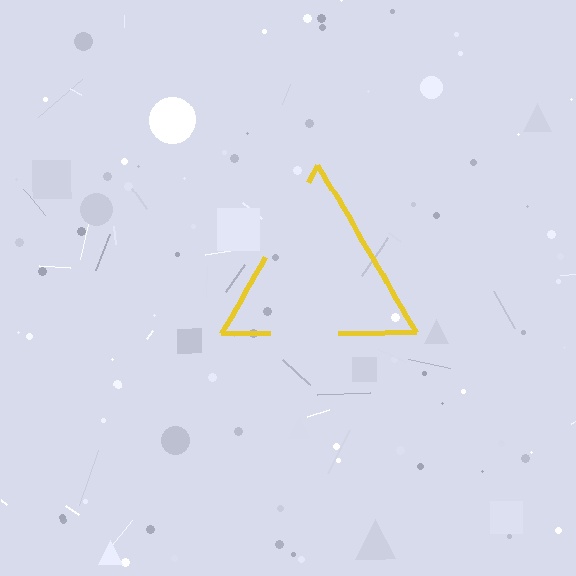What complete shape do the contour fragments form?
The contour fragments form a triangle.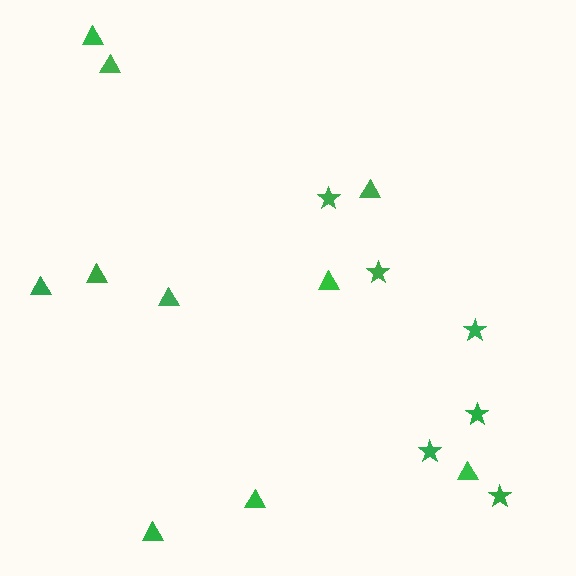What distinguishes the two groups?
There are 2 groups: one group of stars (6) and one group of triangles (10).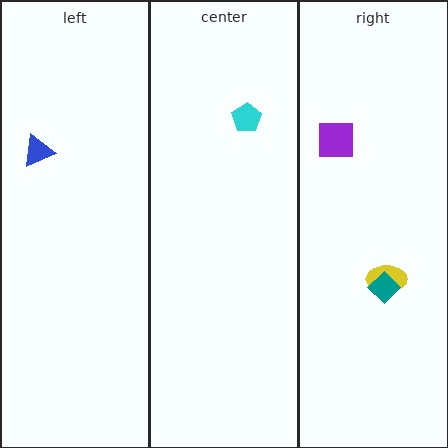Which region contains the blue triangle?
The left region.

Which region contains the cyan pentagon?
The center region.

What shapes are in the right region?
The purple square, the yellow ellipse, the teal diamond.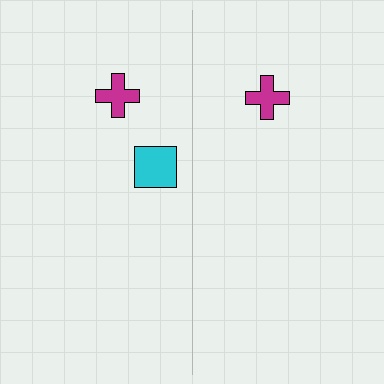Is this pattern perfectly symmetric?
No, the pattern is not perfectly symmetric. A cyan square is missing from the right side.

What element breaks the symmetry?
A cyan square is missing from the right side.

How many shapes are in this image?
There are 3 shapes in this image.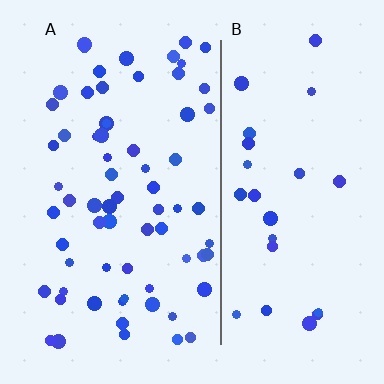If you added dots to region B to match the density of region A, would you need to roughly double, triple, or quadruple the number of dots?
Approximately double.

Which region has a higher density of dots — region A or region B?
A (the left).